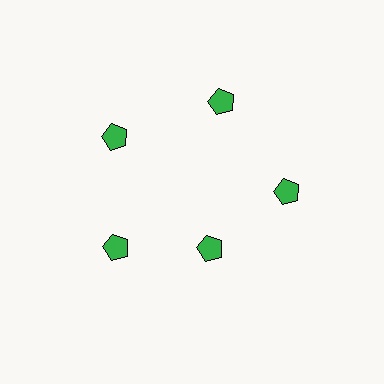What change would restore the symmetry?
The symmetry would be restored by moving it outward, back onto the ring so that all 5 pentagons sit at equal angles and equal distance from the center.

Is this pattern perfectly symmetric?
No. The 5 green pentagons are arranged in a ring, but one element near the 5 o'clock position is pulled inward toward the center, breaking the 5-fold rotational symmetry.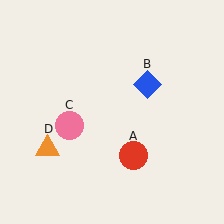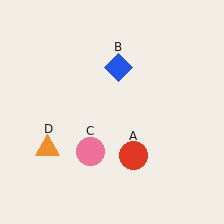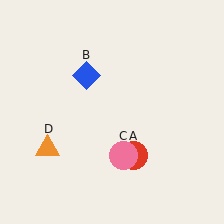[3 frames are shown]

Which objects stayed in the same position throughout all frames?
Red circle (object A) and orange triangle (object D) remained stationary.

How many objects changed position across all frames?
2 objects changed position: blue diamond (object B), pink circle (object C).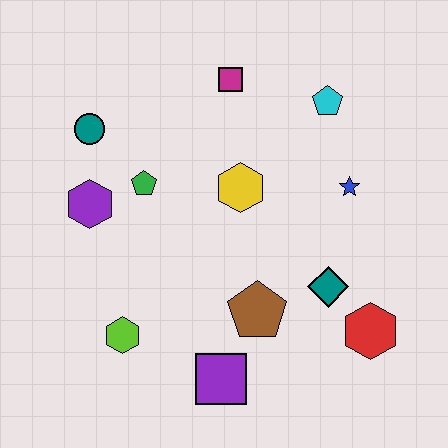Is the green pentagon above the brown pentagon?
Yes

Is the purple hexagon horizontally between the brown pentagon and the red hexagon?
No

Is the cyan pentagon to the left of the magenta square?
No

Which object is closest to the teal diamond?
The red hexagon is closest to the teal diamond.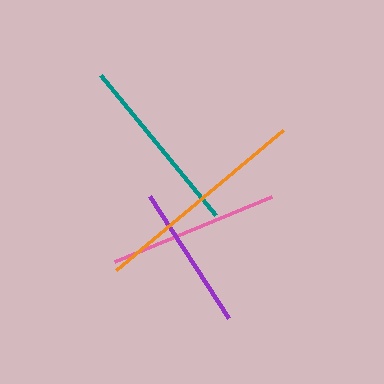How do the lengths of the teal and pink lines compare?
The teal and pink lines are approximately the same length.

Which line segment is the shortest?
The purple line is the shortest at approximately 146 pixels.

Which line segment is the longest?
The orange line is the longest at approximately 218 pixels.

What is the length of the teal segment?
The teal segment is approximately 181 pixels long.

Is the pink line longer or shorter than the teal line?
The teal line is longer than the pink line.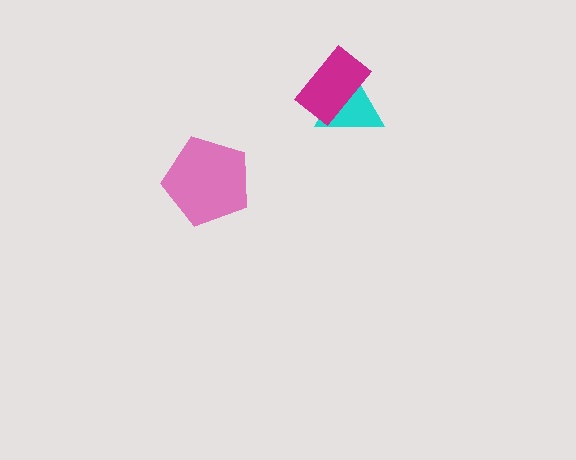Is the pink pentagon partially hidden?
No, no other shape covers it.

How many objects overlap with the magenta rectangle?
1 object overlaps with the magenta rectangle.